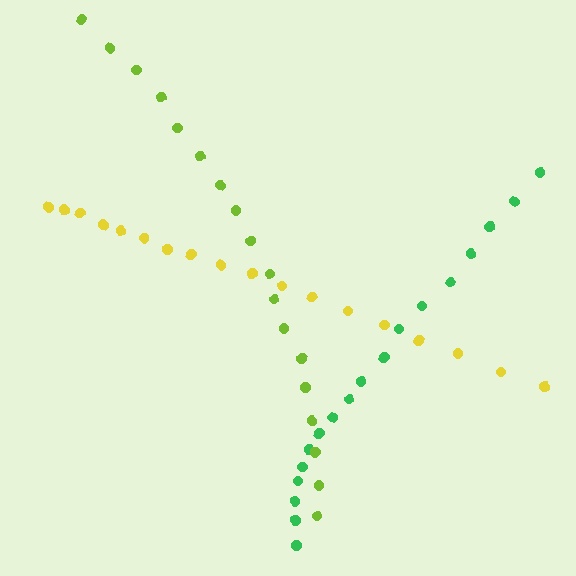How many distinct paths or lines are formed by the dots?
There are 3 distinct paths.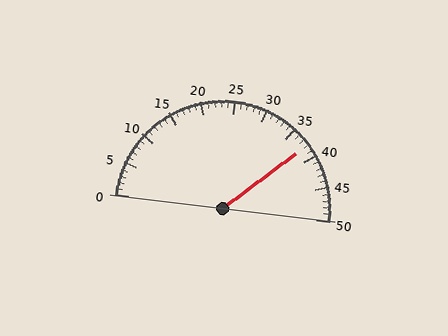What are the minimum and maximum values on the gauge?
The gauge ranges from 0 to 50.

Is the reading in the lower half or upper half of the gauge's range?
The reading is in the upper half of the range (0 to 50).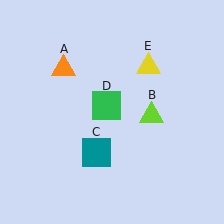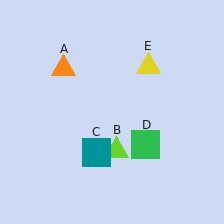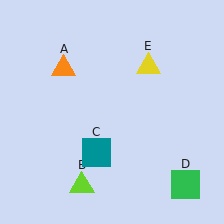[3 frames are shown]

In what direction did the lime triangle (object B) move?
The lime triangle (object B) moved down and to the left.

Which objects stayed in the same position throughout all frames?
Orange triangle (object A) and teal square (object C) and yellow triangle (object E) remained stationary.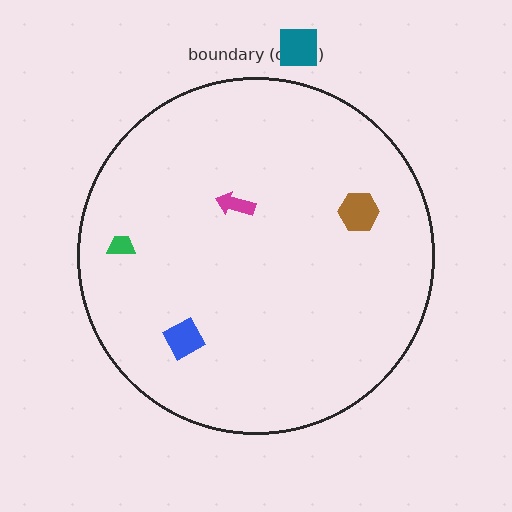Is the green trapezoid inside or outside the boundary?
Inside.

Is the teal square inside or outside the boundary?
Outside.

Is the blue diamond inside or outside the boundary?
Inside.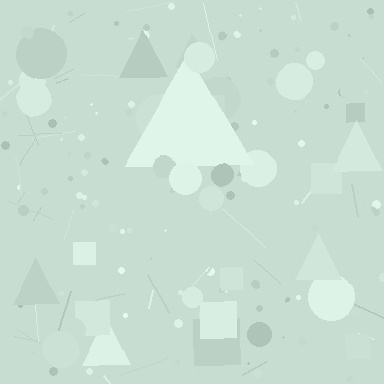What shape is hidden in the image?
A triangle is hidden in the image.